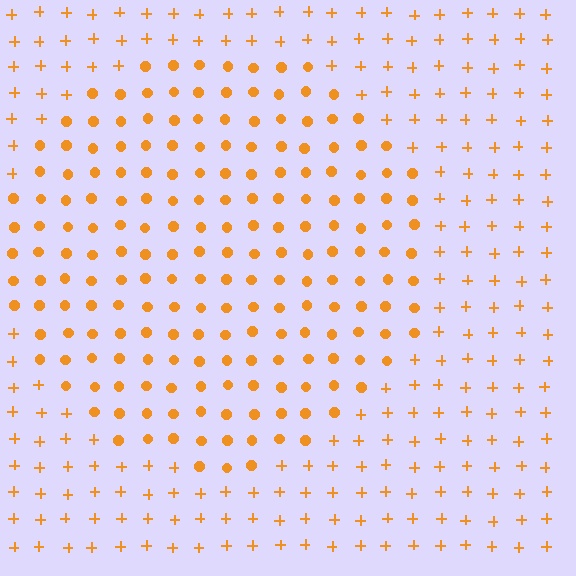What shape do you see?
I see a circle.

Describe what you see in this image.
The image is filled with small orange elements arranged in a uniform grid. A circle-shaped region contains circles, while the surrounding area contains plus signs. The boundary is defined purely by the change in element shape.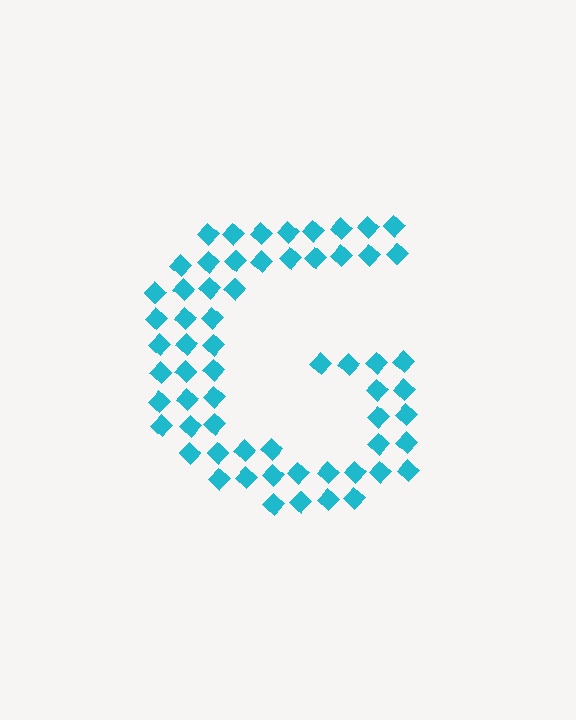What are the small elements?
The small elements are diamonds.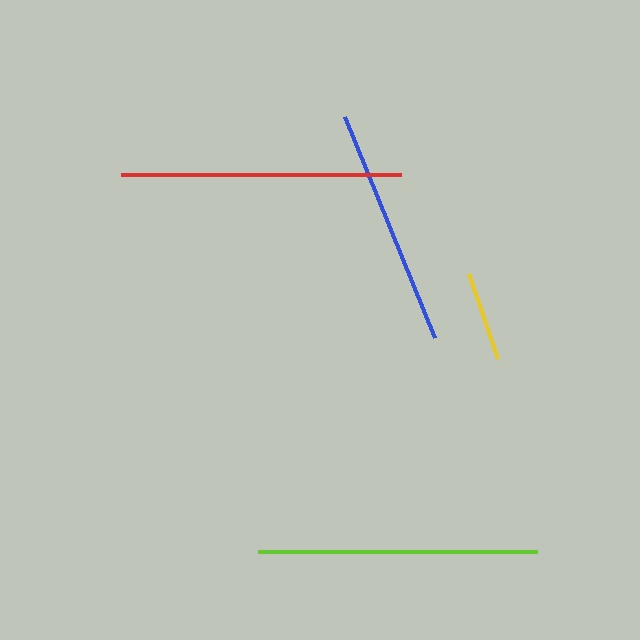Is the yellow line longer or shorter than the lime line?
The lime line is longer than the yellow line.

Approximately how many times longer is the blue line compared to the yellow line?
The blue line is approximately 2.7 times the length of the yellow line.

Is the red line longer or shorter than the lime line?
The red line is longer than the lime line.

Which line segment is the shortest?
The yellow line is the shortest at approximately 90 pixels.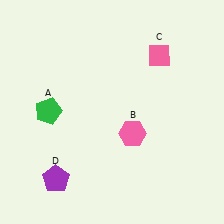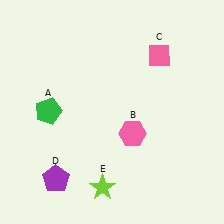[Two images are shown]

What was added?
A lime star (E) was added in Image 2.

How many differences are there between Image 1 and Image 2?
There is 1 difference between the two images.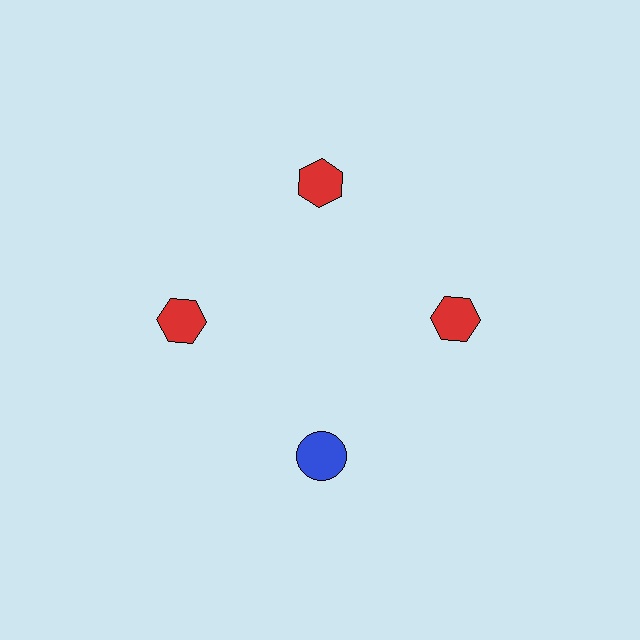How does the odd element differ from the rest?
It differs in both color (blue instead of red) and shape (circle instead of hexagon).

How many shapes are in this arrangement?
There are 4 shapes arranged in a ring pattern.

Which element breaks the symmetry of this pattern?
The blue circle at roughly the 6 o'clock position breaks the symmetry. All other shapes are red hexagons.